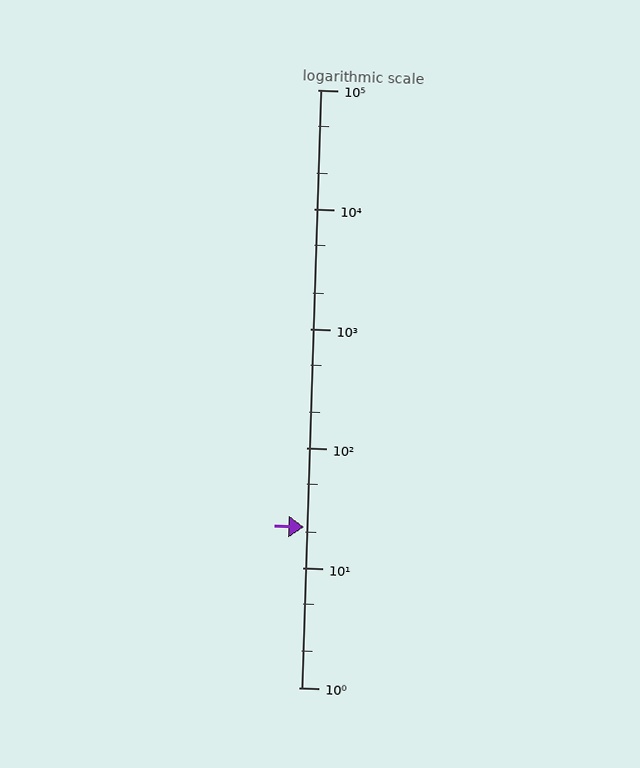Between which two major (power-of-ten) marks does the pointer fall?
The pointer is between 10 and 100.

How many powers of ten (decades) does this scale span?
The scale spans 5 decades, from 1 to 100000.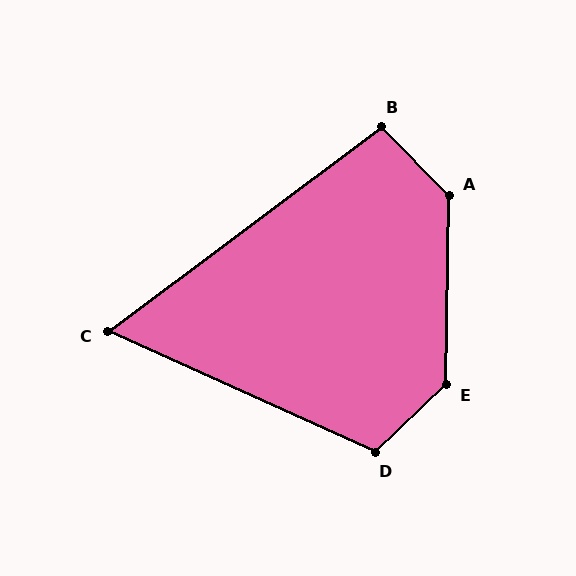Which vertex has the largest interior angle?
A, at approximately 134 degrees.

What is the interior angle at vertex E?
Approximately 134 degrees (obtuse).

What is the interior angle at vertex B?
Approximately 98 degrees (obtuse).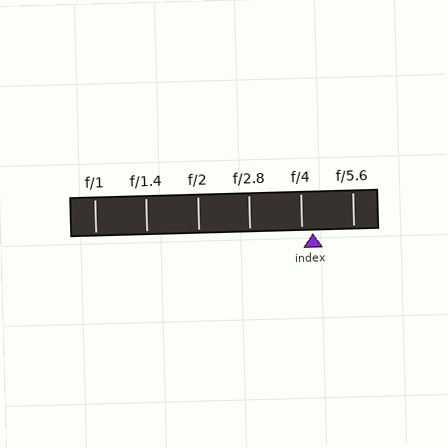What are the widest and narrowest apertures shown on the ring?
The widest aperture shown is f/1 and the narrowest is f/5.6.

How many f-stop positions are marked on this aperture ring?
There are 6 f-stop positions marked.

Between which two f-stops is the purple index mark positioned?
The index mark is between f/4 and f/5.6.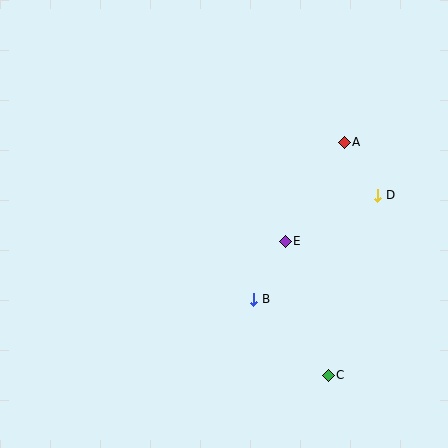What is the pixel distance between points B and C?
The distance between B and C is 107 pixels.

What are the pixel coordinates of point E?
Point E is at (285, 241).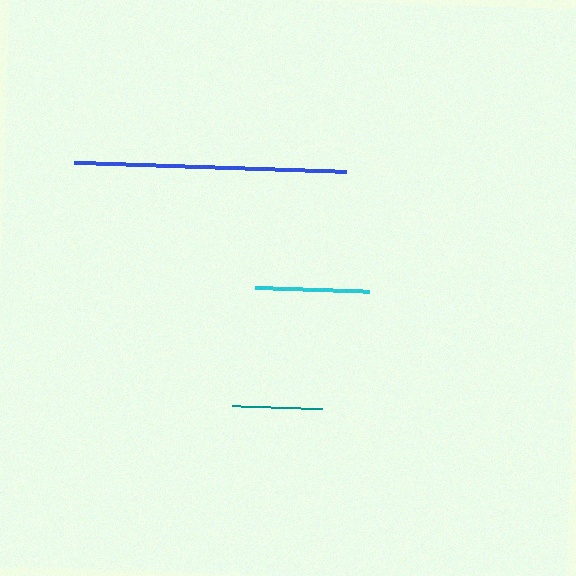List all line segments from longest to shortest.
From longest to shortest: blue, cyan, teal.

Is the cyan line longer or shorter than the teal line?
The cyan line is longer than the teal line.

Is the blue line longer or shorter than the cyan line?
The blue line is longer than the cyan line.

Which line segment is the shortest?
The teal line is the shortest at approximately 89 pixels.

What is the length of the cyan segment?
The cyan segment is approximately 113 pixels long.